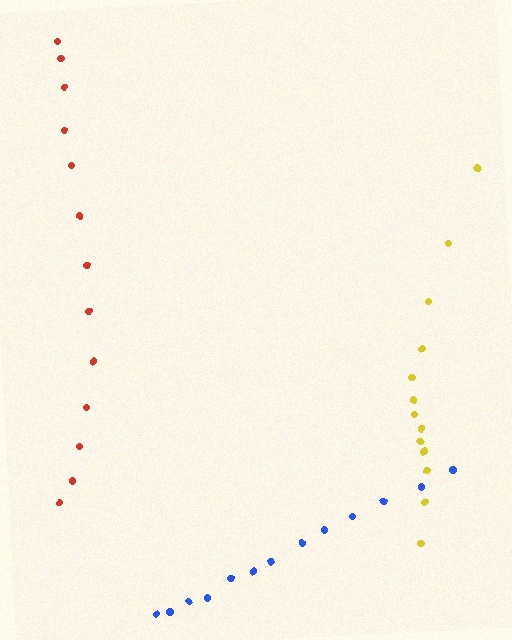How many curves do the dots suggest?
There are 3 distinct paths.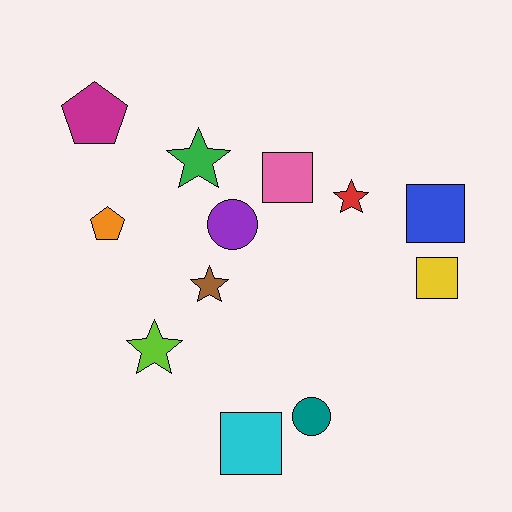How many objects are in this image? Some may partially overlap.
There are 12 objects.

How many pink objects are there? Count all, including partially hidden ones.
There is 1 pink object.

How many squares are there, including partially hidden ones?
There are 4 squares.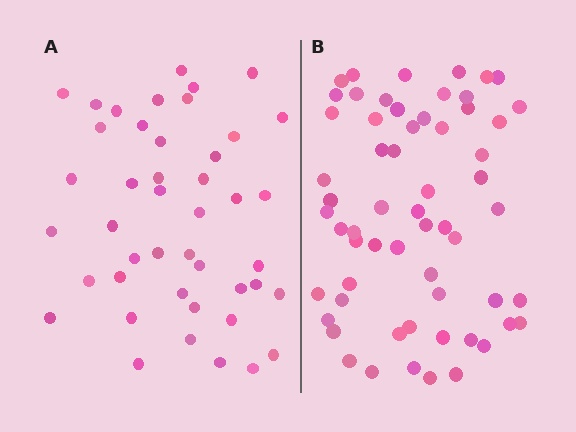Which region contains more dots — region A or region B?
Region B (the right region) has more dots.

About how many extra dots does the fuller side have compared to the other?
Region B has approximately 15 more dots than region A.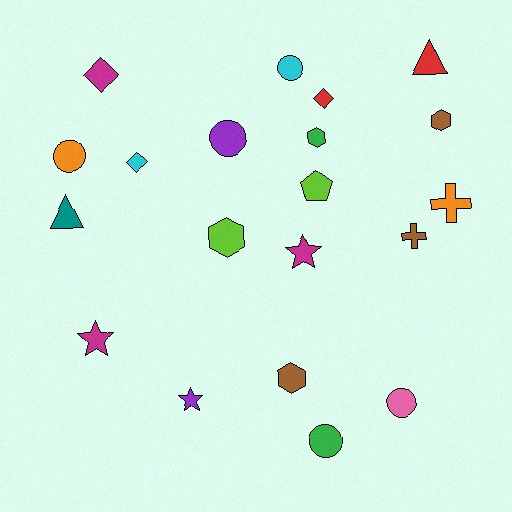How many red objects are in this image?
There are 2 red objects.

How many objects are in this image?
There are 20 objects.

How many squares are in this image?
There are no squares.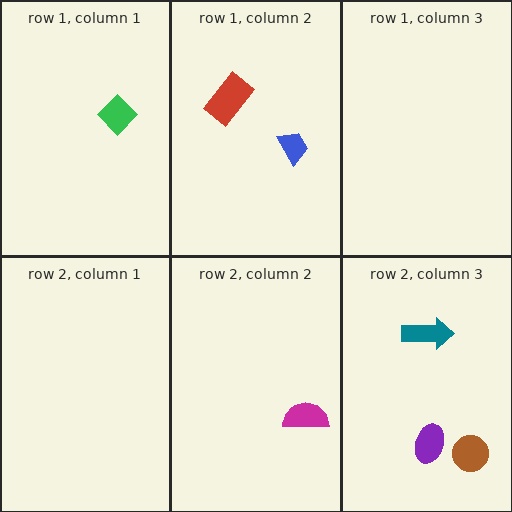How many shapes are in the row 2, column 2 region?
1.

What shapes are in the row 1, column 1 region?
The green diamond.